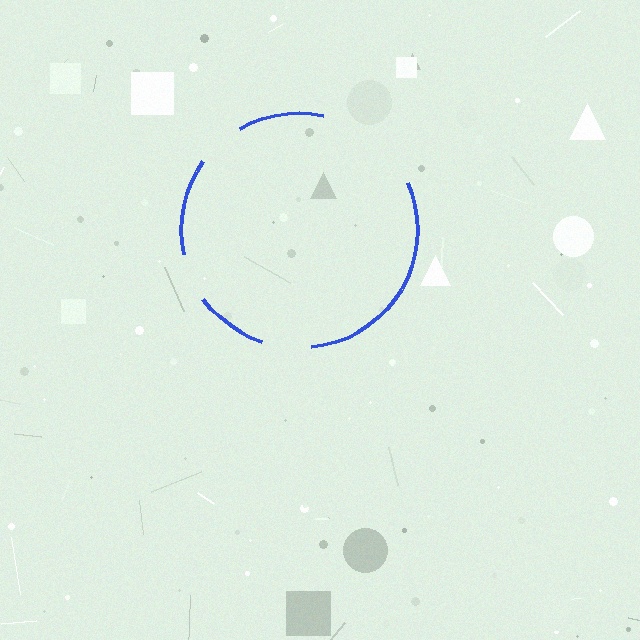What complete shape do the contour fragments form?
The contour fragments form a circle.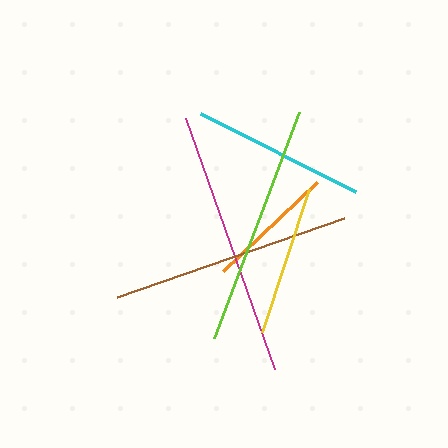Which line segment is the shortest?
The orange line is the shortest at approximately 130 pixels.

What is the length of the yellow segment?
The yellow segment is approximately 151 pixels long.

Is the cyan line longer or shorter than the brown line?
The brown line is longer than the cyan line.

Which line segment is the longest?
The magenta line is the longest at approximately 267 pixels.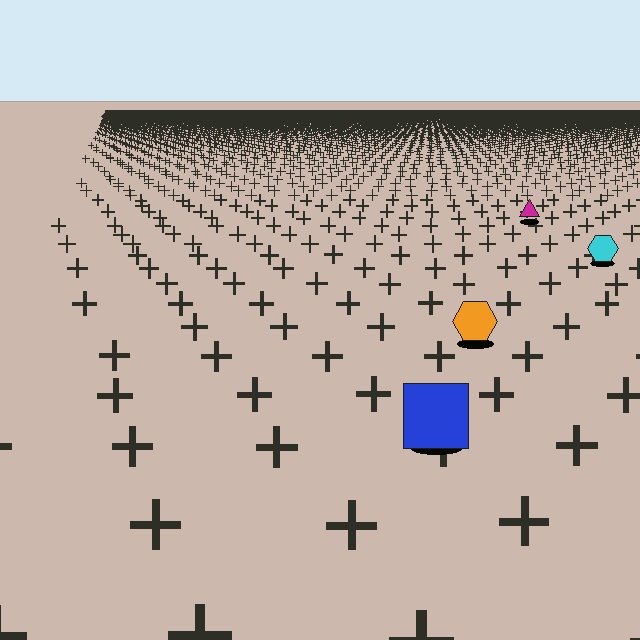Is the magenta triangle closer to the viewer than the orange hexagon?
No. The orange hexagon is closer — you can tell from the texture gradient: the ground texture is coarser near it.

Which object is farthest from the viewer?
The magenta triangle is farthest from the viewer. It appears smaller and the ground texture around it is denser.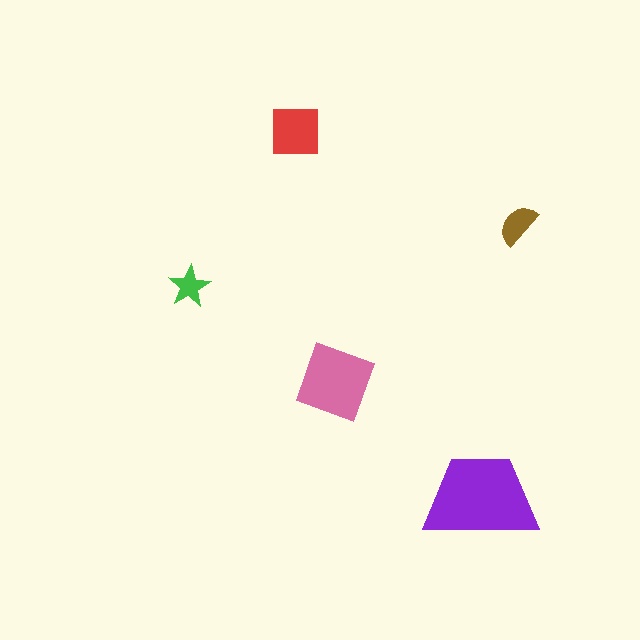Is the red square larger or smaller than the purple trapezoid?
Smaller.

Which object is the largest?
The purple trapezoid.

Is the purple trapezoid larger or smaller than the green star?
Larger.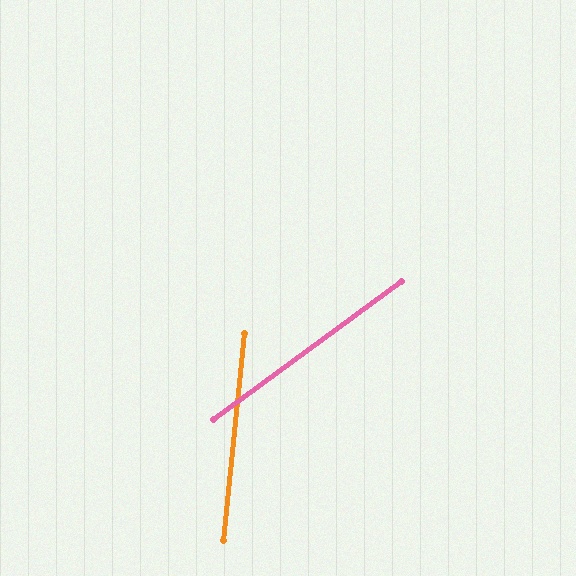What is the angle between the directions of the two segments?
Approximately 48 degrees.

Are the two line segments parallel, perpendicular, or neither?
Neither parallel nor perpendicular — they differ by about 48°.